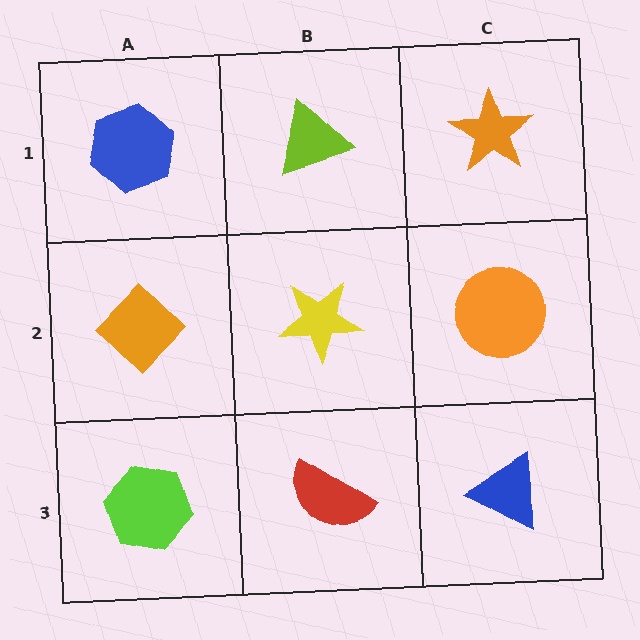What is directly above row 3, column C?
An orange circle.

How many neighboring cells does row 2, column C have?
3.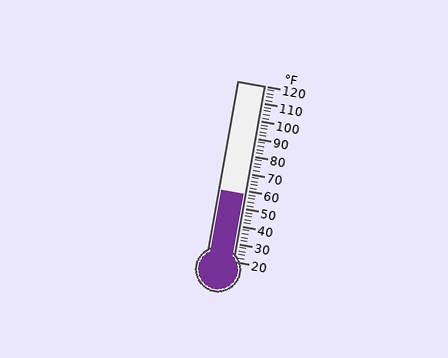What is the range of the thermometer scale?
The thermometer scale ranges from 20°F to 120°F.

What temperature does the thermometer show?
The thermometer shows approximately 58°F.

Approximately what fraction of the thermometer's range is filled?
The thermometer is filled to approximately 40% of its range.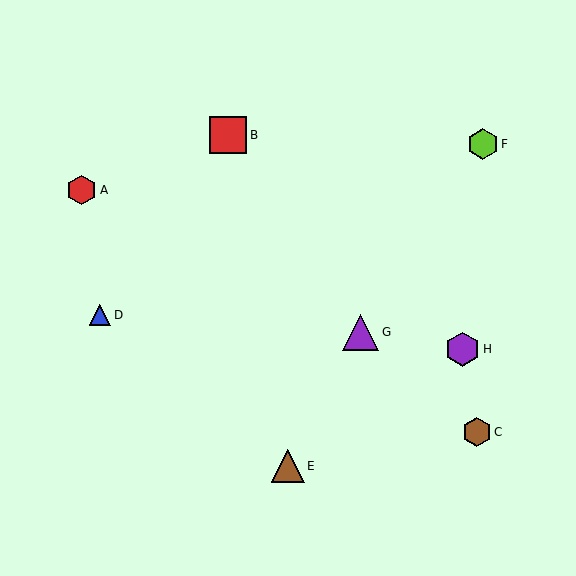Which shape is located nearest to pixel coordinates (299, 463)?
The brown triangle (labeled E) at (288, 466) is nearest to that location.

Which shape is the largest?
The red square (labeled B) is the largest.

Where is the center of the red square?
The center of the red square is at (228, 135).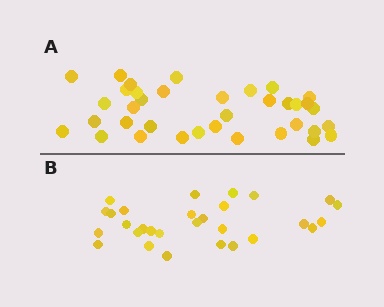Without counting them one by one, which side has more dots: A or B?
Region A (the top region) has more dots.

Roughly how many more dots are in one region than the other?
Region A has roughly 8 or so more dots than region B.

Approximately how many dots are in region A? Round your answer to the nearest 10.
About 40 dots. (The exact count is 36, which rounds to 40.)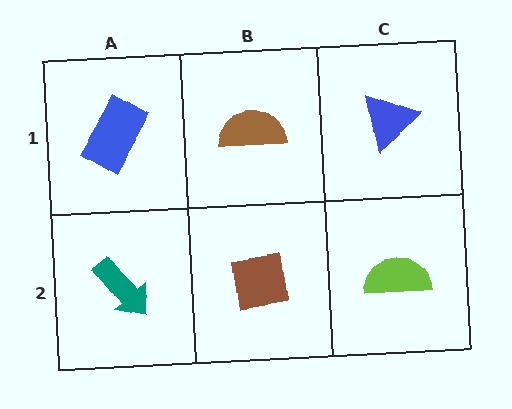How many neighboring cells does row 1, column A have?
2.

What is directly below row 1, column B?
A brown square.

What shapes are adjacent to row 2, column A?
A blue rectangle (row 1, column A), a brown square (row 2, column B).